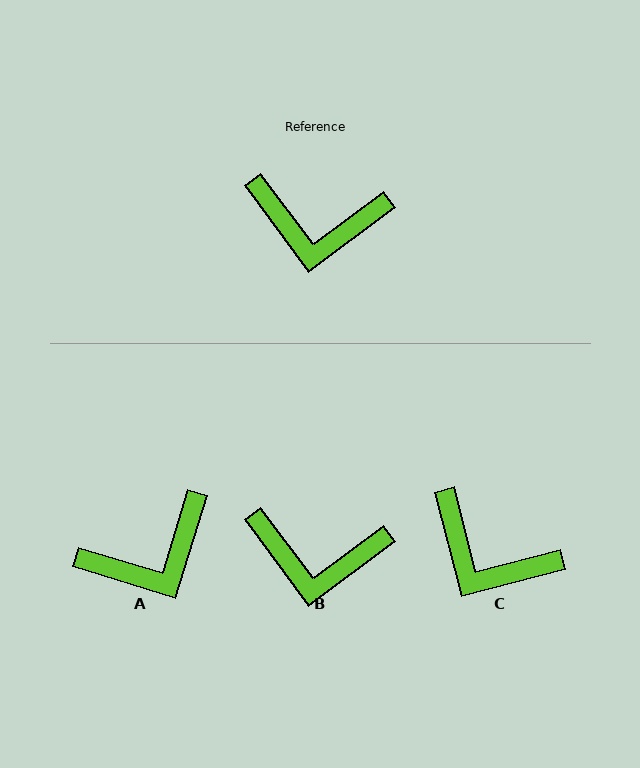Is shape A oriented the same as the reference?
No, it is off by about 36 degrees.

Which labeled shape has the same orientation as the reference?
B.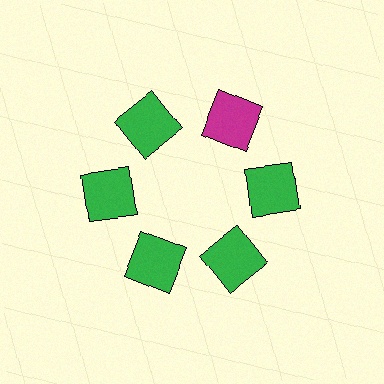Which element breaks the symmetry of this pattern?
The magenta square at roughly the 1 o'clock position breaks the symmetry. All other shapes are green squares.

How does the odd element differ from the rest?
It has a different color: magenta instead of green.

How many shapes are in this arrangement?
There are 6 shapes arranged in a ring pattern.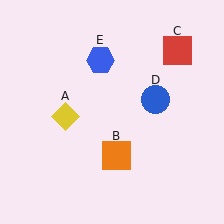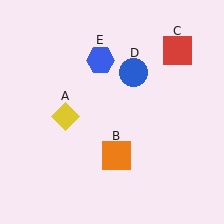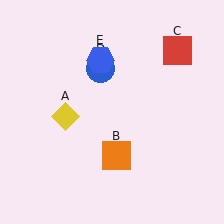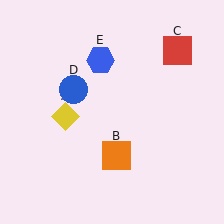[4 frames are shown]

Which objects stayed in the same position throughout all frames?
Yellow diamond (object A) and orange square (object B) and red square (object C) and blue hexagon (object E) remained stationary.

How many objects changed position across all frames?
1 object changed position: blue circle (object D).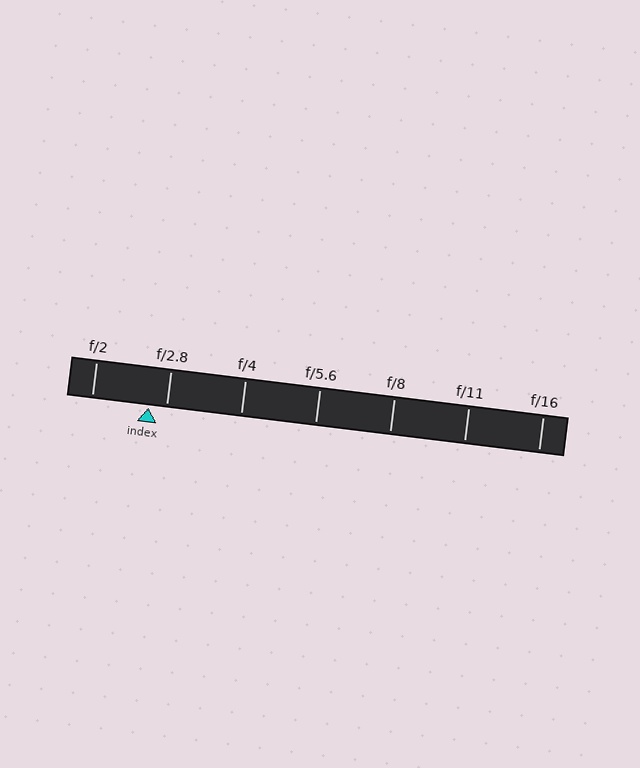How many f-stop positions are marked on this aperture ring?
There are 7 f-stop positions marked.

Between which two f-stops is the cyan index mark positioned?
The index mark is between f/2 and f/2.8.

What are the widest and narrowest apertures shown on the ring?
The widest aperture shown is f/2 and the narrowest is f/16.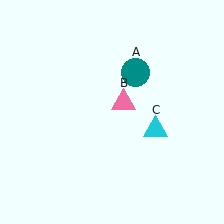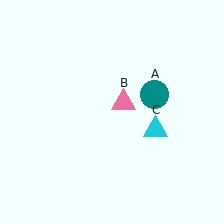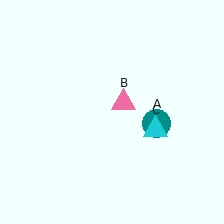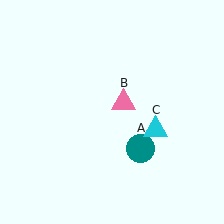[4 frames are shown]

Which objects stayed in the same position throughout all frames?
Pink triangle (object B) and cyan triangle (object C) remained stationary.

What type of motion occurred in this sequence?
The teal circle (object A) rotated clockwise around the center of the scene.